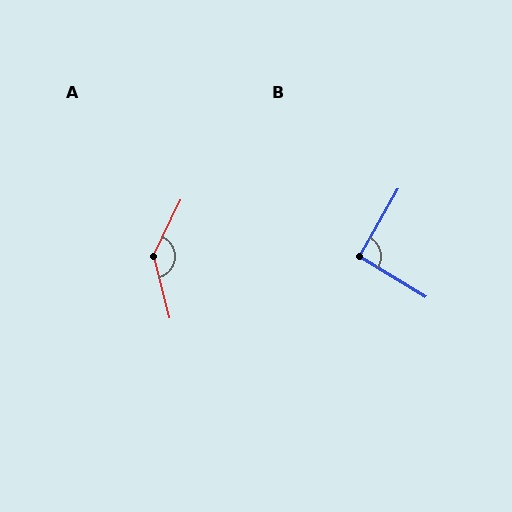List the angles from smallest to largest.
B (92°), A (140°).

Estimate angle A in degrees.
Approximately 140 degrees.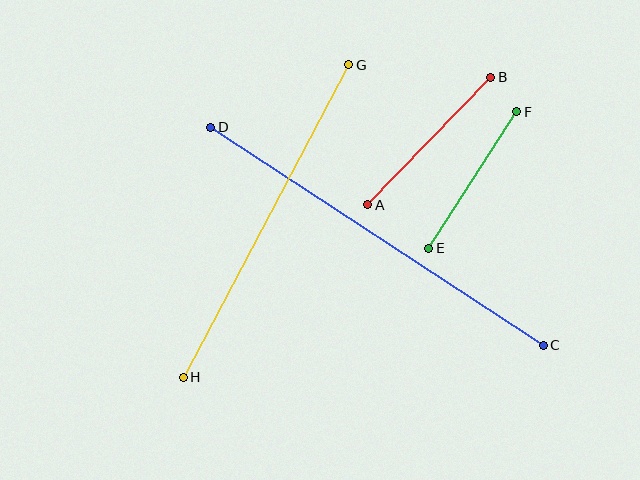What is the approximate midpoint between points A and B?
The midpoint is at approximately (429, 141) pixels.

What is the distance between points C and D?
The distance is approximately 397 pixels.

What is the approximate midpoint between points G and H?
The midpoint is at approximately (266, 221) pixels.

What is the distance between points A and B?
The distance is approximately 177 pixels.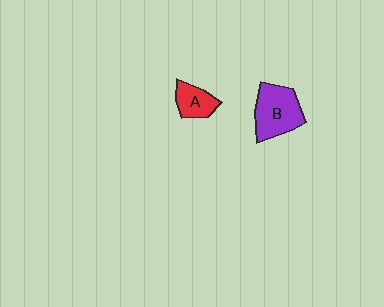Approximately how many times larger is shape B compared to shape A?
Approximately 1.8 times.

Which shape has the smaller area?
Shape A (red).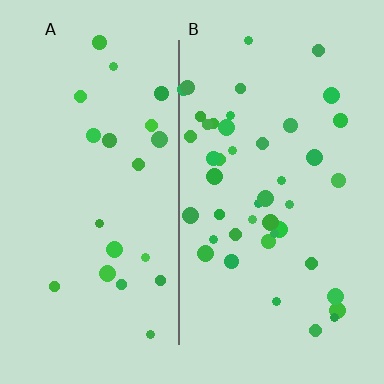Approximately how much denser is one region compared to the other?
Approximately 2.1× — region B over region A.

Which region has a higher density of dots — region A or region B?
B (the right).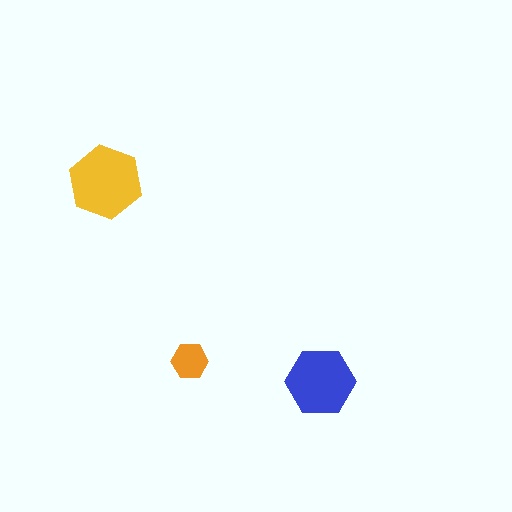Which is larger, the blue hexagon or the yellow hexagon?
The yellow one.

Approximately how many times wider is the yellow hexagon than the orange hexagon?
About 2 times wider.